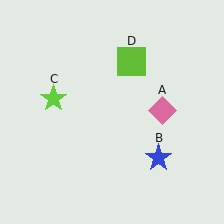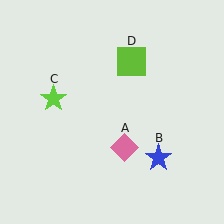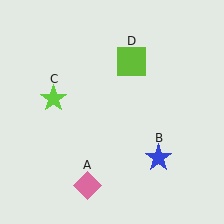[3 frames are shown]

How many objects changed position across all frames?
1 object changed position: pink diamond (object A).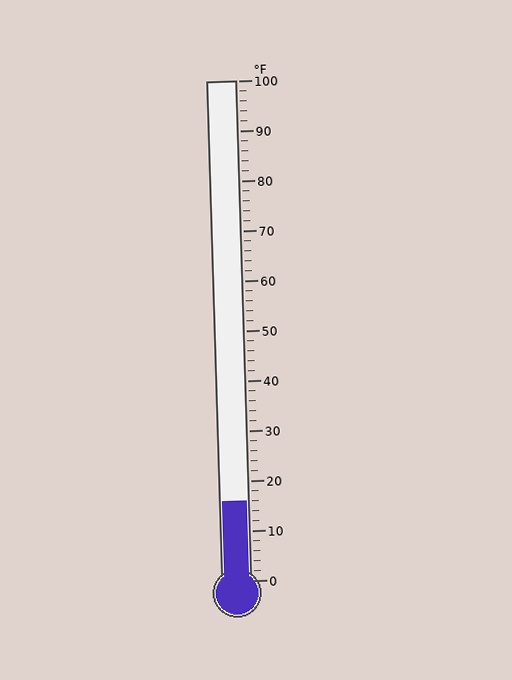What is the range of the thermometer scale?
The thermometer scale ranges from 0°F to 100°F.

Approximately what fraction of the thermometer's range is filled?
The thermometer is filled to approximately 15% of its range.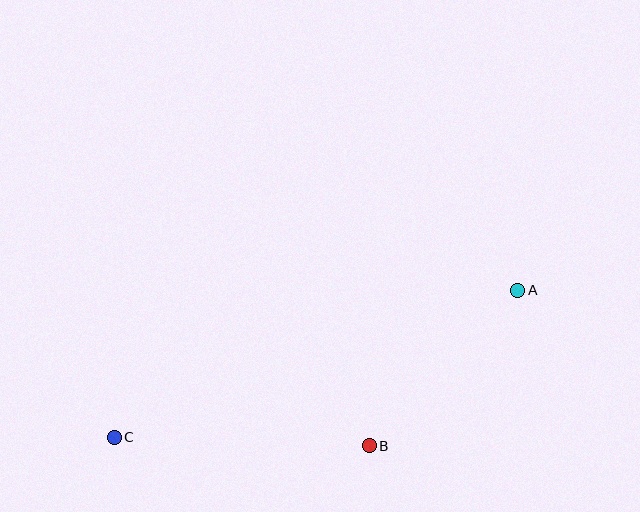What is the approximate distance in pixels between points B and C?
The distance between B and C is approximately 255 pixels.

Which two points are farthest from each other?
Points A and C are farthest from each other.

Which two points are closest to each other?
Points A and B are closest to each other.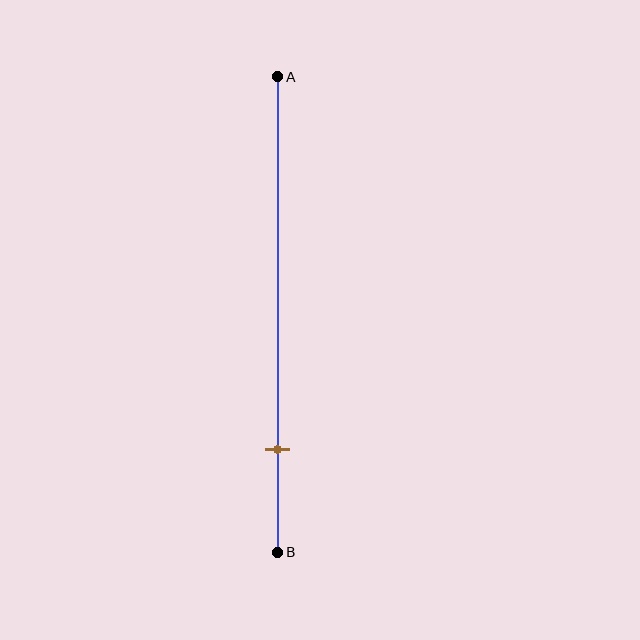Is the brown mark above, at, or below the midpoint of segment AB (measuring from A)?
The brown mark is below the midpoint of segment AB.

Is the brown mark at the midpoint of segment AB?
No, the mark is at about 80% from A, not at the 50% midpoint.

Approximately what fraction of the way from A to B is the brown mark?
The brown mark is approximately 80% of the way from A to B.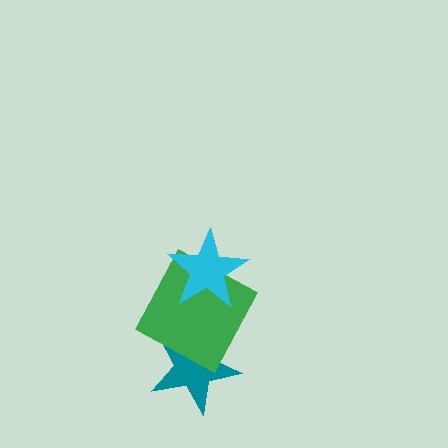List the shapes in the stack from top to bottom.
From top to bottom: the cyan star, the green square, the teal star.